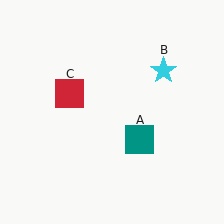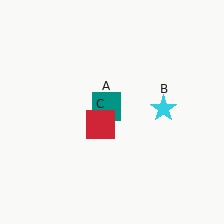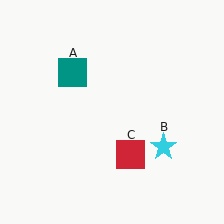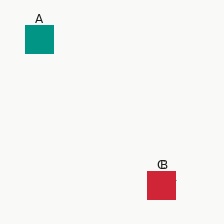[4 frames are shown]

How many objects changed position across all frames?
3 objects changed position: teal square (object A), cyan star (object B), red square (object C).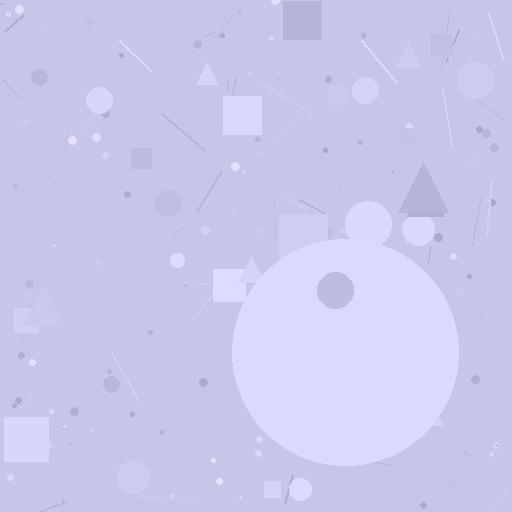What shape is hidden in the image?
A circle is hidden in the image.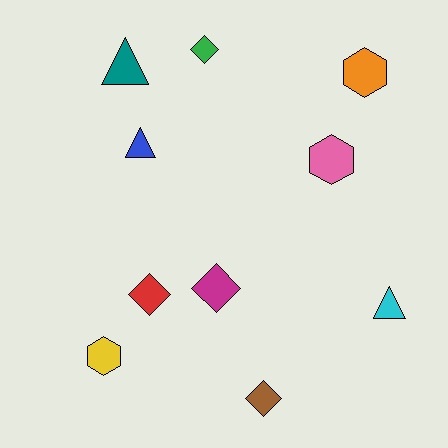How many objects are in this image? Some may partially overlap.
There are 10 objects.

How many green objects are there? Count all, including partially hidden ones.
There is 1 green object.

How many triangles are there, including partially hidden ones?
There are 3 triangles.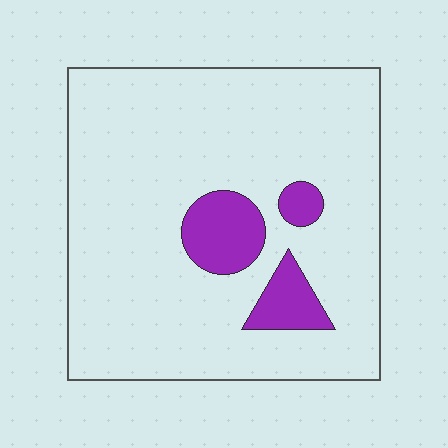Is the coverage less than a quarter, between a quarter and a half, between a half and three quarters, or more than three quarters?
Less than a quarter.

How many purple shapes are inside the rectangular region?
3.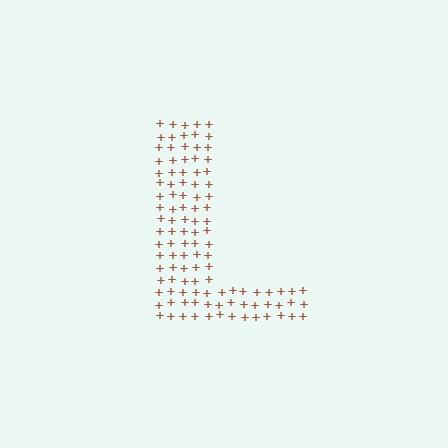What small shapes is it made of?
It is made of small plus signs.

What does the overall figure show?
The overall figure shows the letter L.